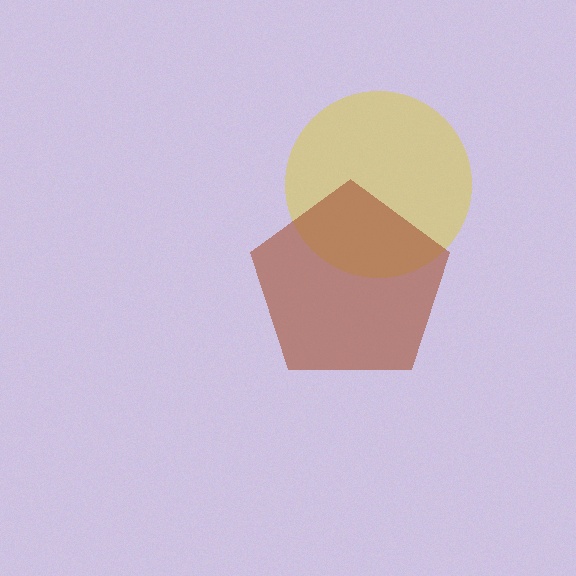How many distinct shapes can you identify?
There are 2 distinct shapes: a yellow circle, a brown pentagon.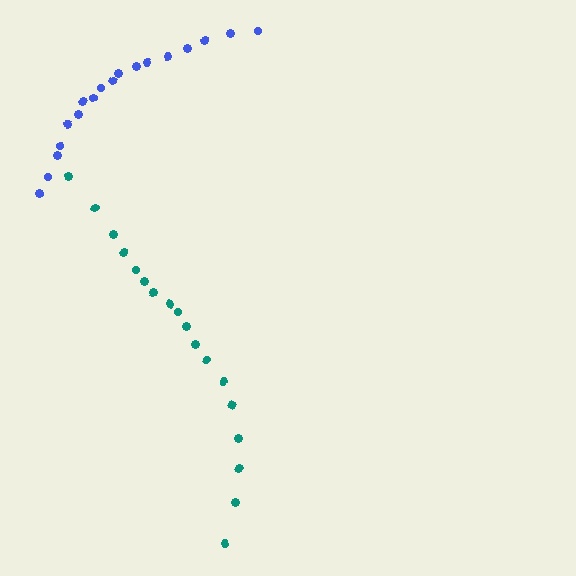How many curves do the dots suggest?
There are 2 distinct paths.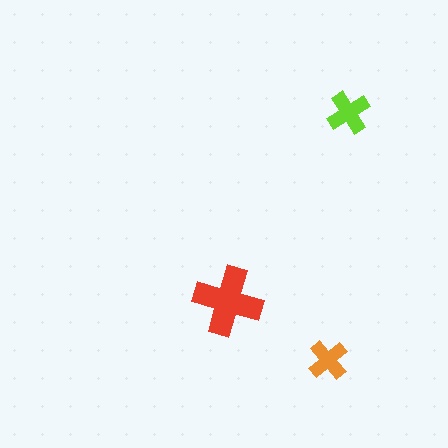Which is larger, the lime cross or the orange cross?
The lime one.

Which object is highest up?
The lime cross is topmost.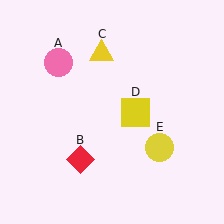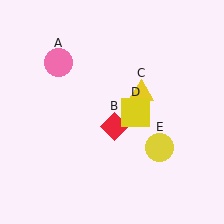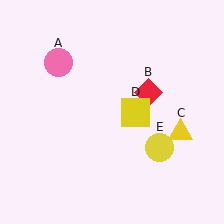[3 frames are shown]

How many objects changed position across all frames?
2 objects changed position: red diamond (object B), yellow triangle (object C).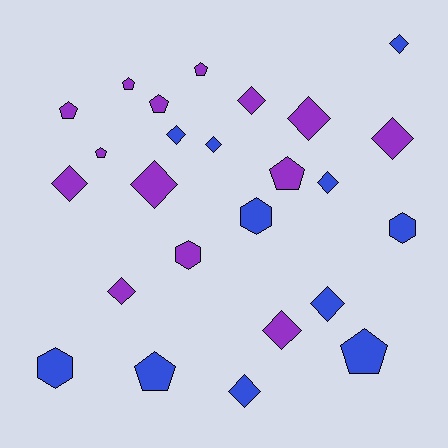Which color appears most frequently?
Purple, with 14 objects.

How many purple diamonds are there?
There are 7 purple diamonds.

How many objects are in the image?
There are 25 objects.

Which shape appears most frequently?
Diamond, with 13 objects.